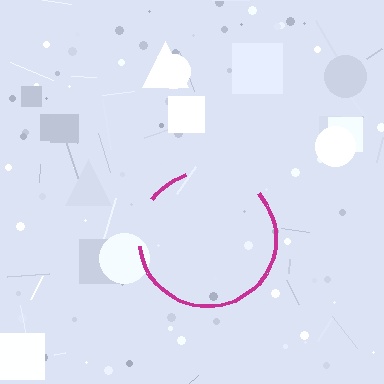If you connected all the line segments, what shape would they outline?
They would outline a circle.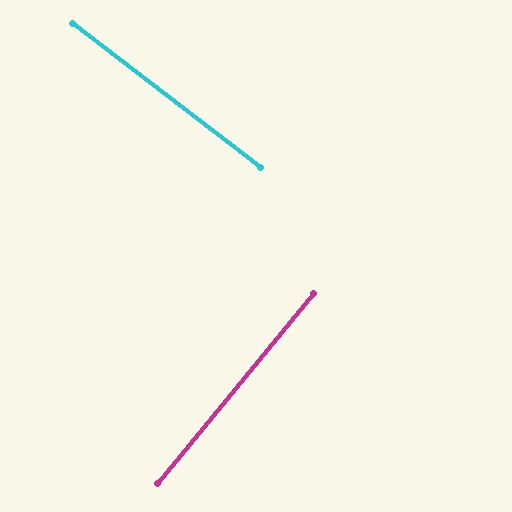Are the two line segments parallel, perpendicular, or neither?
Perpendicular — they meet at approximately 88°.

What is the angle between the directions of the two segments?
Approximately 88 degrees.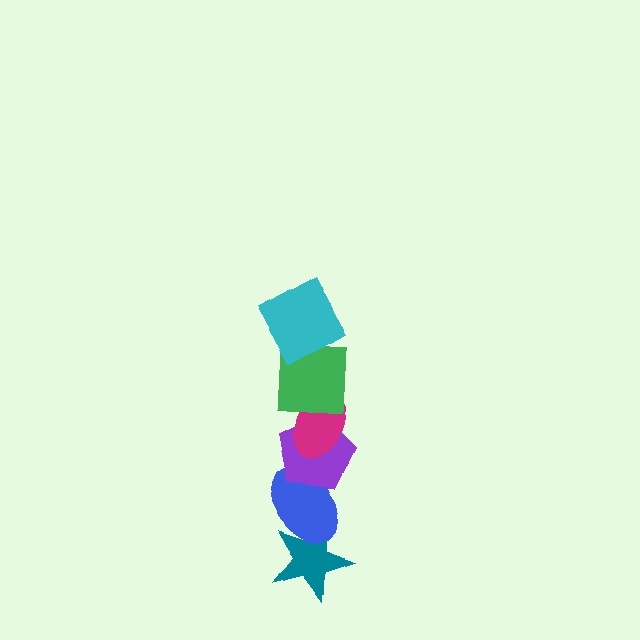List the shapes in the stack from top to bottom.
From top to bottom: the cyan square, the green square, the magenta ellipse, the purple pentagon, the blue ellipse, the teal star.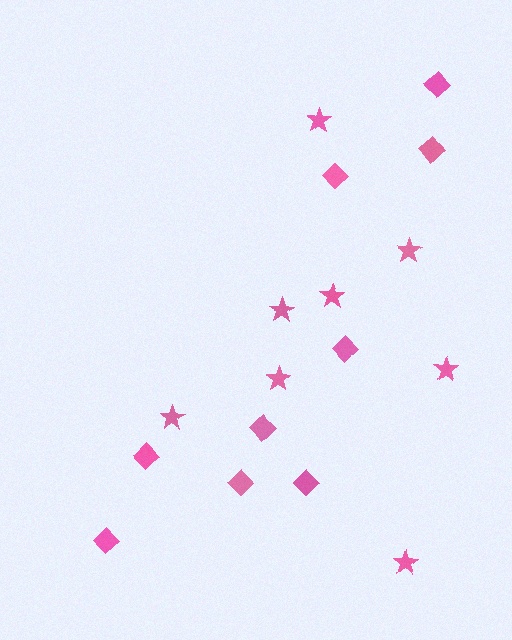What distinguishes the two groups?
There are 2 groups: one group of diamonds (9) and one group of stars (8).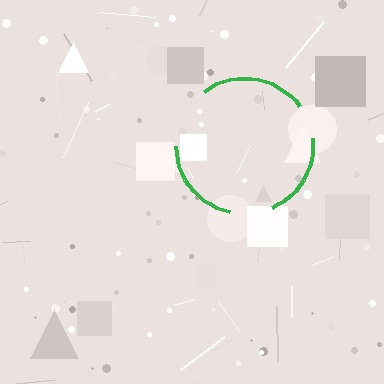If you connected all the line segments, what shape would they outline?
They would outline a circle.